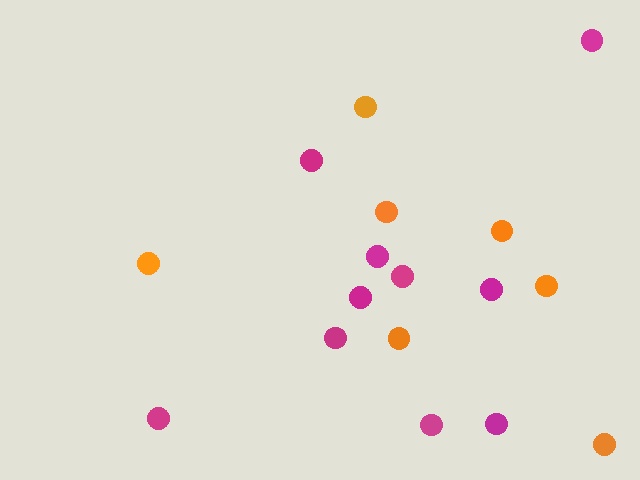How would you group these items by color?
There are 2 groups: one group of magenta circles (10) and one group of orange circles (7).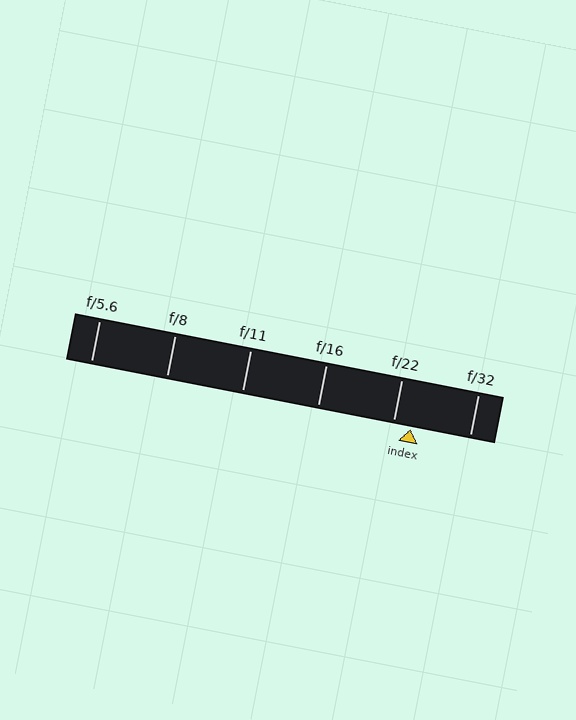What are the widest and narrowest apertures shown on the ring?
The widest aperture shown is f/5.6 and the narrowest is f/32.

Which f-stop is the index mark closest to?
The index mark is closest to f/22.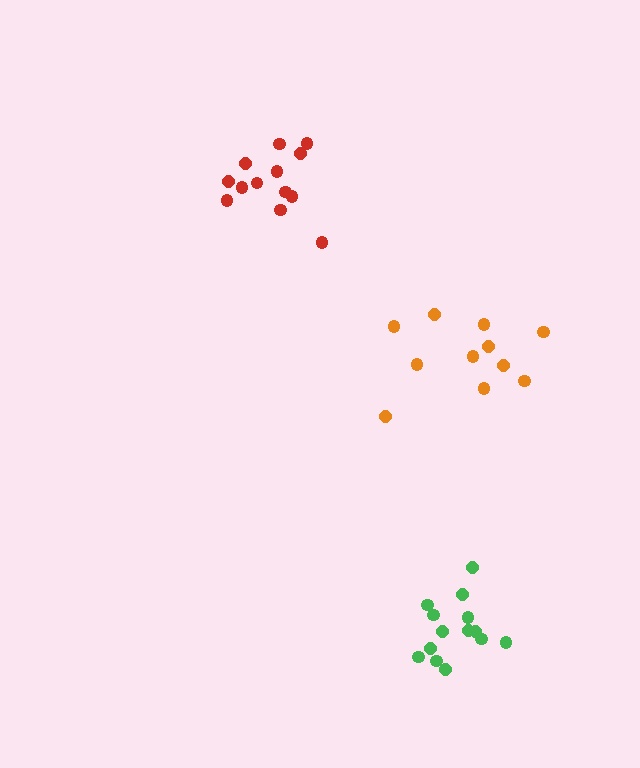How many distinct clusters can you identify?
There are 3 distinct clusters.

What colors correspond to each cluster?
The clusters are colored: red, green, orange.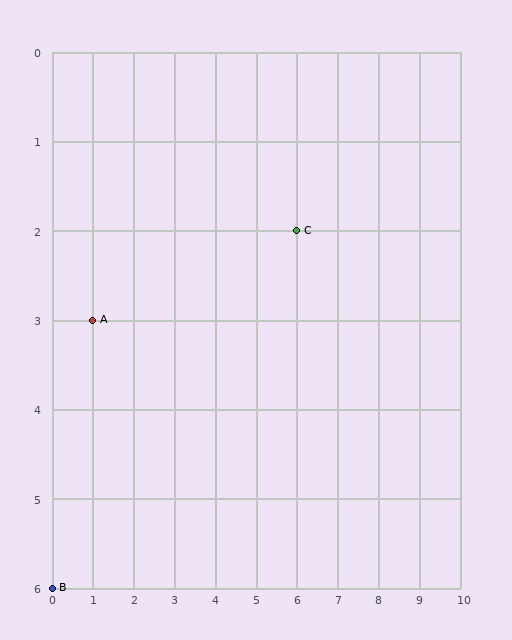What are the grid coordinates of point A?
Point A is at grid coordinates (1, 3).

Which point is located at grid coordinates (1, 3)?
Point A is at (1, 3).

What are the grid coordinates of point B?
Point B is at grid coordinates (0, 6).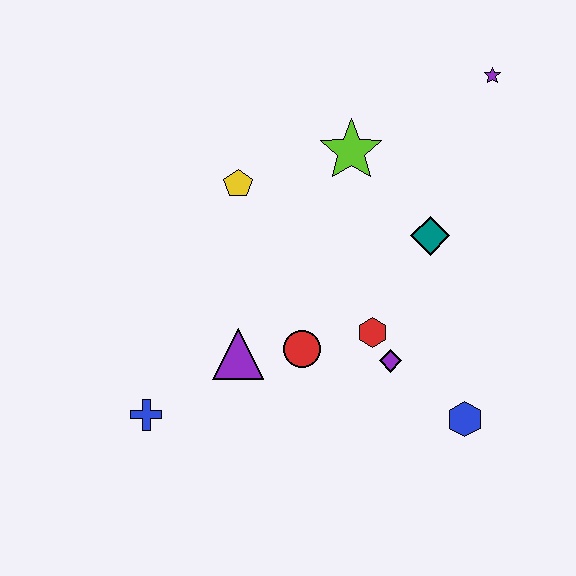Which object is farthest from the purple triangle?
The purple star is farthest from the purple triangle.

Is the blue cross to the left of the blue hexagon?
Yes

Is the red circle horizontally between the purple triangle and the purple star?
Yes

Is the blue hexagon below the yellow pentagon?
Yes